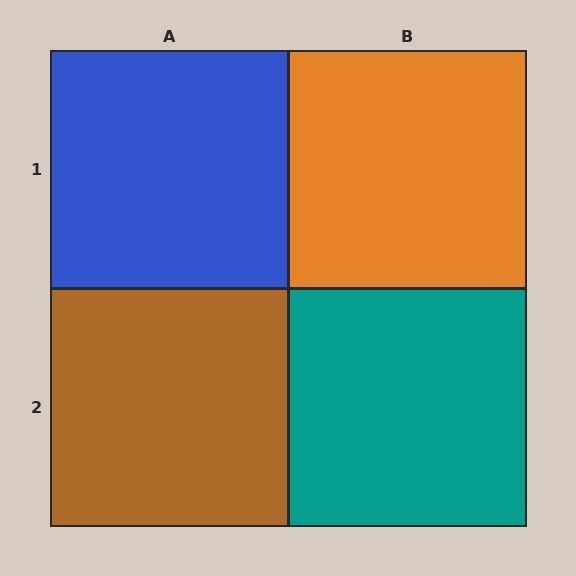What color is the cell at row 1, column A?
Blue.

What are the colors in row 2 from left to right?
Brown, teal.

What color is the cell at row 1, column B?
Orange.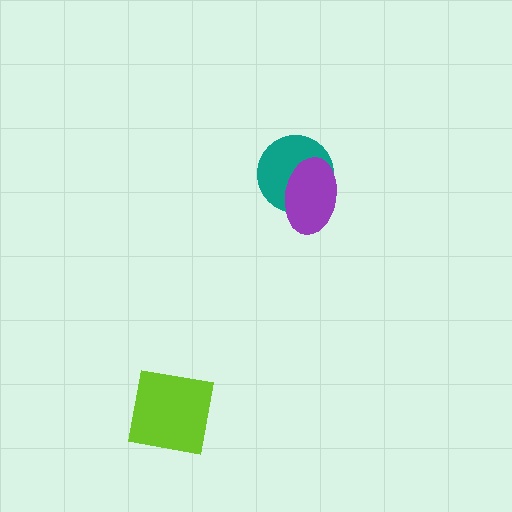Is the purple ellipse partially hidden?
No, no other shape covers it.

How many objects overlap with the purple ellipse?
1 object overlaps with the purple ellipse.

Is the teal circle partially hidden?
Yes, it is partially covered by another shape.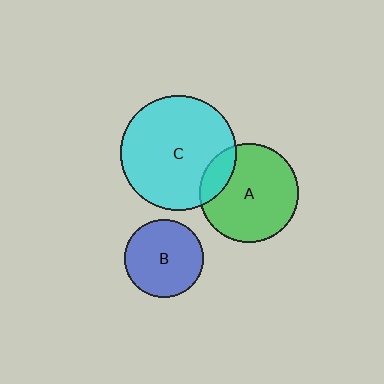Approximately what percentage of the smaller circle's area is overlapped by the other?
Approximately 15%.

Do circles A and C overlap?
Yes.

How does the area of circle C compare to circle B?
Approximately 2.2 times.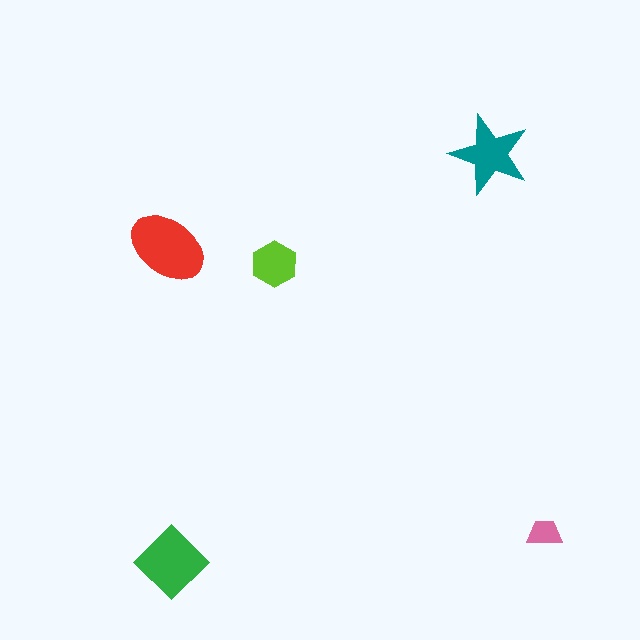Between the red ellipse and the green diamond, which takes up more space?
The red ellipse.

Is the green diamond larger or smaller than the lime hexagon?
Larger.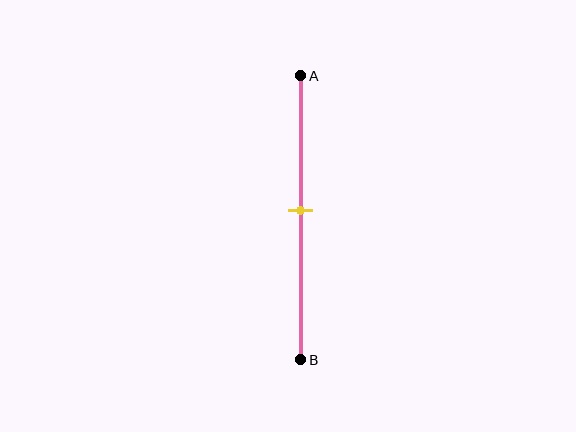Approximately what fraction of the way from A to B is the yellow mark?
The yellow mark is approximately 45% of the way from A to B.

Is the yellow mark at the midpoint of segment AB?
Yes, the mark is approximately at the midpoint.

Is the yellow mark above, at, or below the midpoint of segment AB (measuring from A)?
The yellow mark is approximately at the midpoint of segment AB.